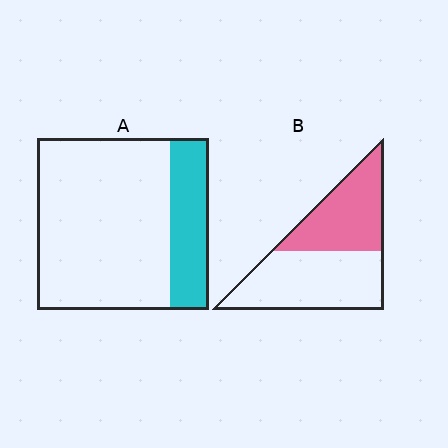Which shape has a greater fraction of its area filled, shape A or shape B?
Shape B.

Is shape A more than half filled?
No.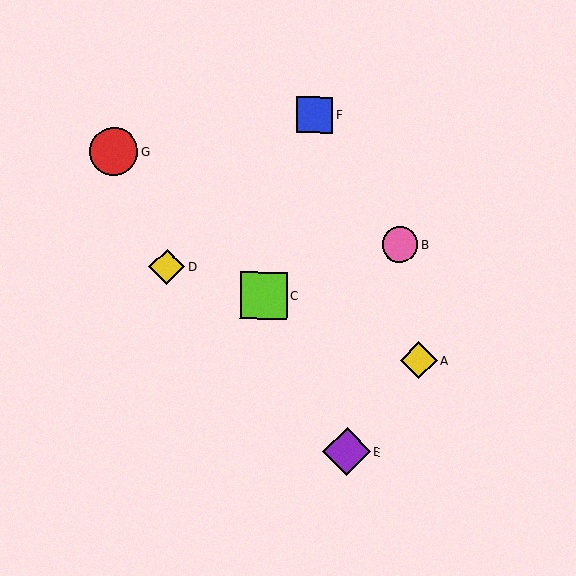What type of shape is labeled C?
Shape C is a lime square.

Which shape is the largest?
The red circle (labeled G) is the largest.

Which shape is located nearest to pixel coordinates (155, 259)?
The yellow diamond (labeled D) at (167, 267) is nearest to that location.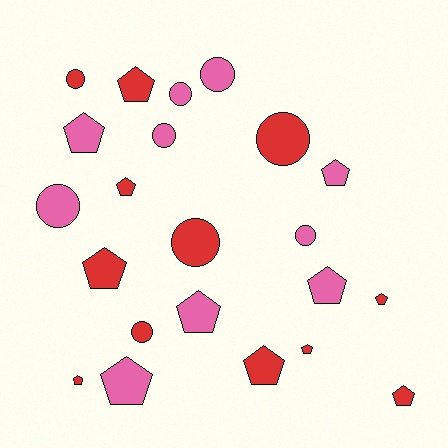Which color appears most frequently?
Red, with 12 objects.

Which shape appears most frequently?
Pentagon, with 13 objects.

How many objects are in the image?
There are 22 objects.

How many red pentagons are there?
There are 8 red pentagons.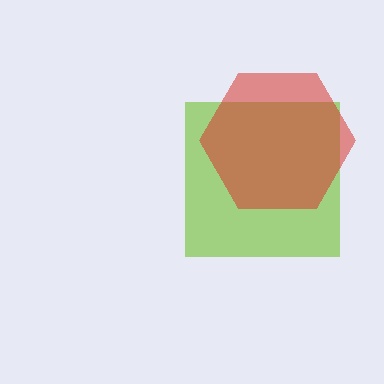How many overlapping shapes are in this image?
There are 2 overlapping shapes in the image.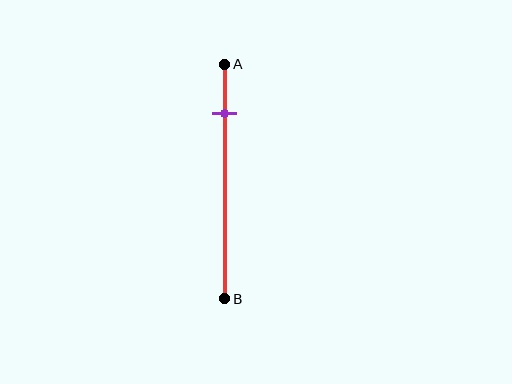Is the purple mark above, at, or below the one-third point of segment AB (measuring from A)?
The purple mark is above the one-third point of segment AB.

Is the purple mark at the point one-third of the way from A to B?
No, the mark is at about 20% from A, not at the 33% one-third point.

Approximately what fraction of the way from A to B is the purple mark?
The purple mark is approximately 20% of the way from A to B.